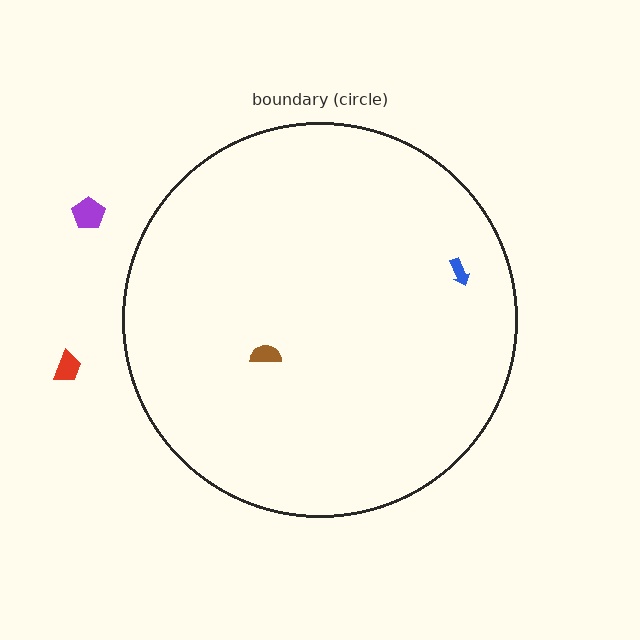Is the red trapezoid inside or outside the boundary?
Outside.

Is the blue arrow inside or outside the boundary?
Inside.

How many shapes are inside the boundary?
2 inside, 2 outside.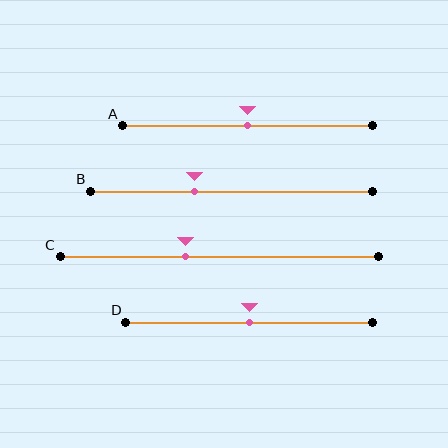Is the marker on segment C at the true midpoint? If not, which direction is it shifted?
No, the marker on segment C is shifted to the left by about 11% of the segment length.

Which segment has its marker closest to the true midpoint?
Segment A has its marker closest to the true midpoint.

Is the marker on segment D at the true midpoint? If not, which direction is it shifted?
Yes, the marker on segment D is at the true midpoint.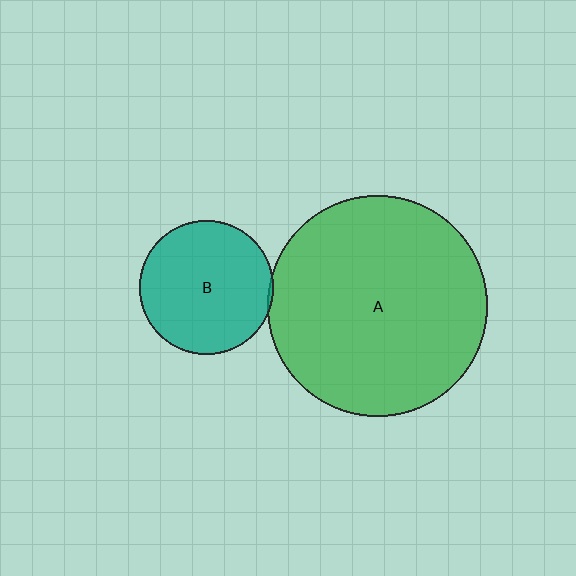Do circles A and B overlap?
Yes.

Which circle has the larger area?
Circle A (green).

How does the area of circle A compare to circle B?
Approximately 2.7 times.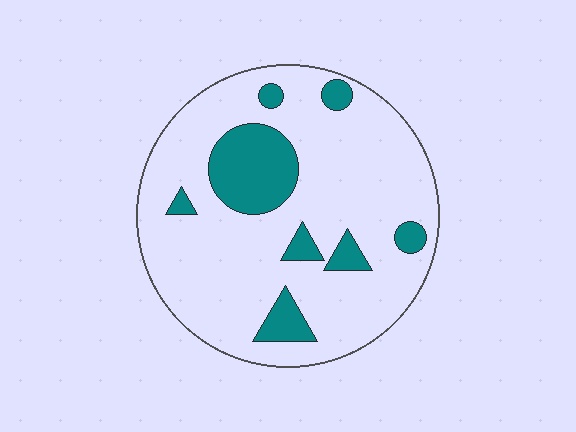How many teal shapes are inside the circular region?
8.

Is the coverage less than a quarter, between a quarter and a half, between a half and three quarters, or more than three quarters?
Less than a quarter.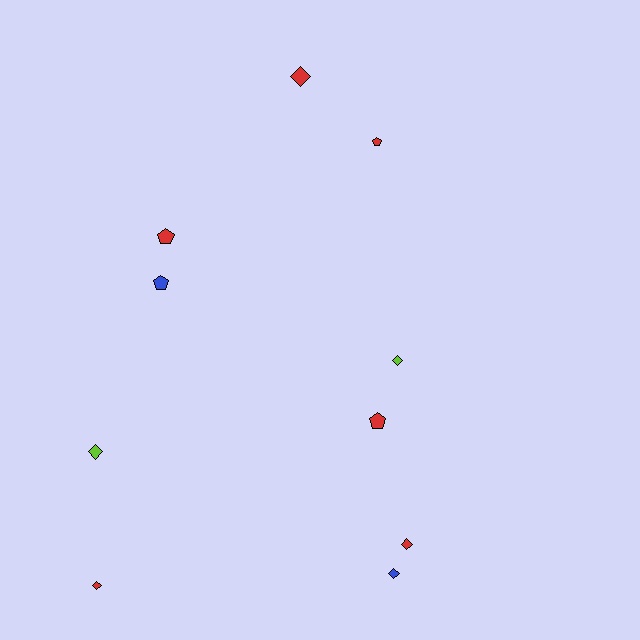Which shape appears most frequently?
Diamond, with 6 objects.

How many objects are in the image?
There are 10 objects.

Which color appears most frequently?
Red, with 6 objects.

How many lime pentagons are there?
There are no lime pentagons.